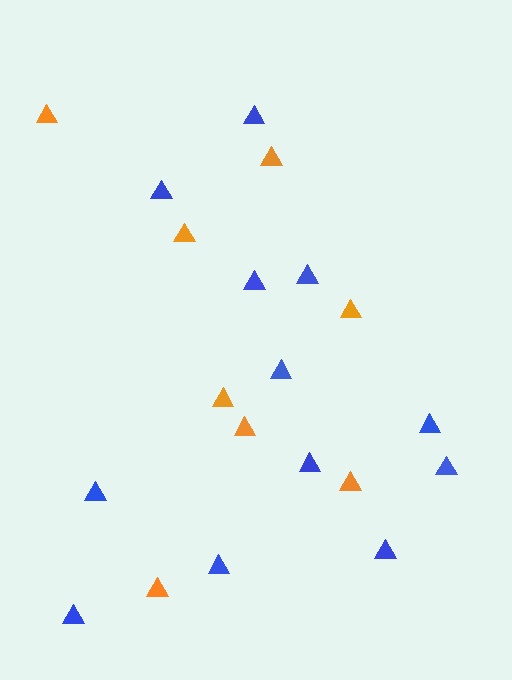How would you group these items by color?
There are 2 groups: one group of blue triangles (12) and one group of orange triangles (8).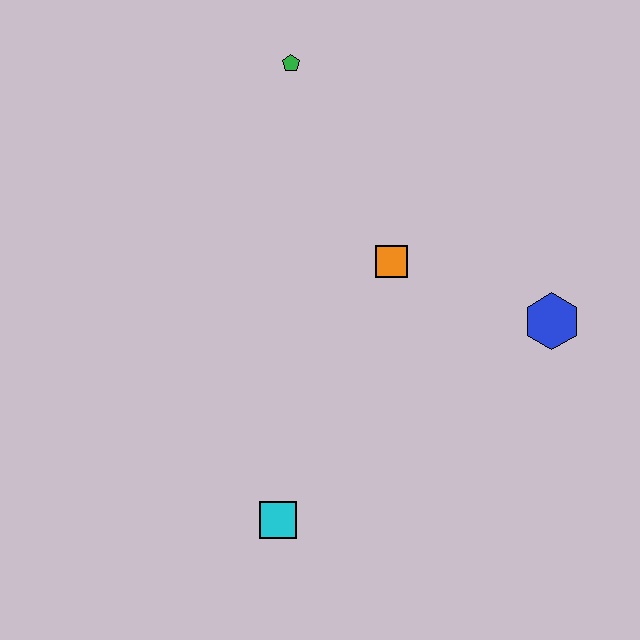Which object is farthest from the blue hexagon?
The green pentagon is farthest from the blue hexagon.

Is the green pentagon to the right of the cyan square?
Yes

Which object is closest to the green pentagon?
The orange square is closest to the green pentagon.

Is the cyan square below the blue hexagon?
Yes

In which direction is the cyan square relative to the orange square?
The cyan square is below the orange square.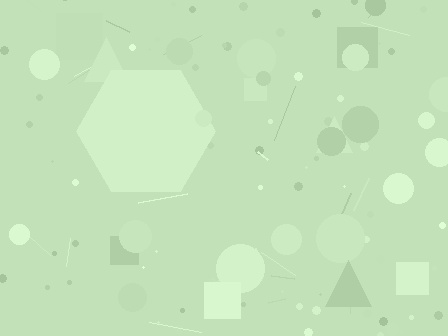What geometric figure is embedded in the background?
A hexagon is embedded in the background.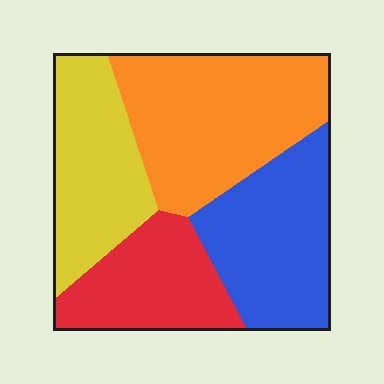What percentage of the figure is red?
Red covers about 20% of the figure.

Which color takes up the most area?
Orange, at roughly 35%.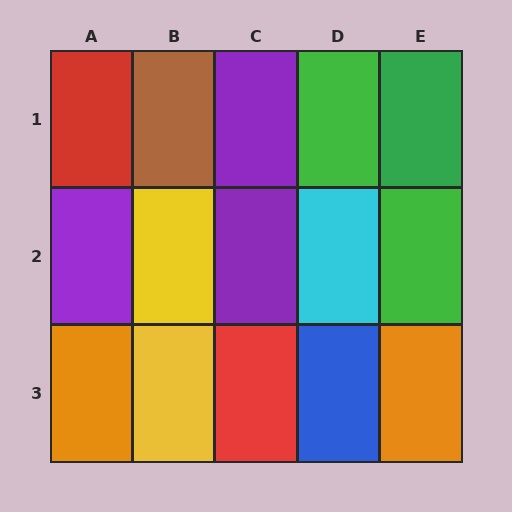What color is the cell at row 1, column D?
Green.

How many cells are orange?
2 cells are orange.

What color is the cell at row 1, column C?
Purple.